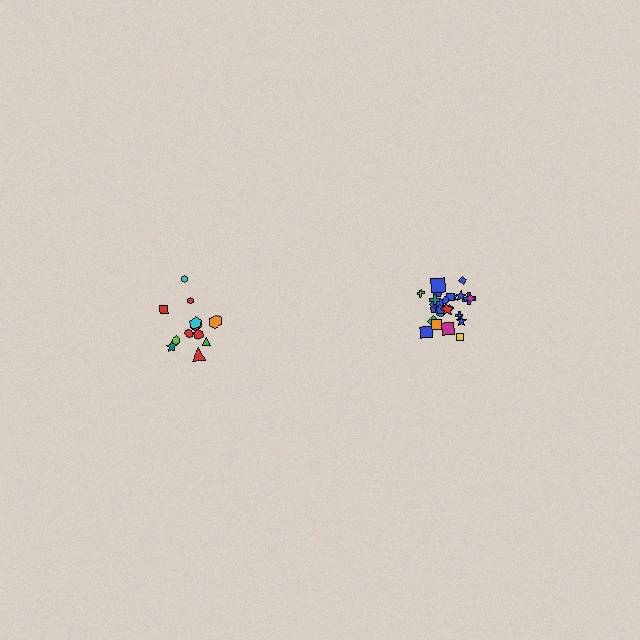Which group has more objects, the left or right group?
The right group.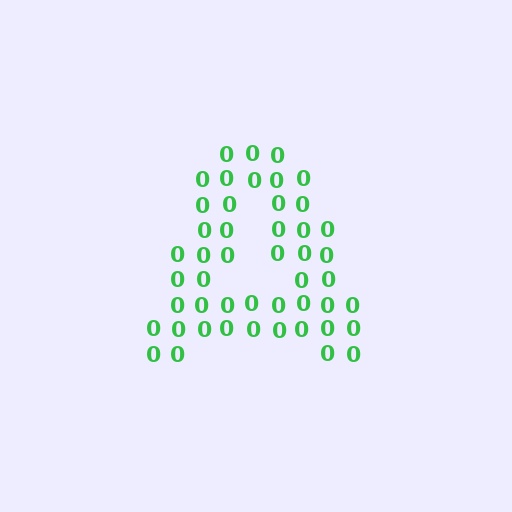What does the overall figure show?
The overall figure shows the letter A.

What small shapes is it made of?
It is made of small digit 0's.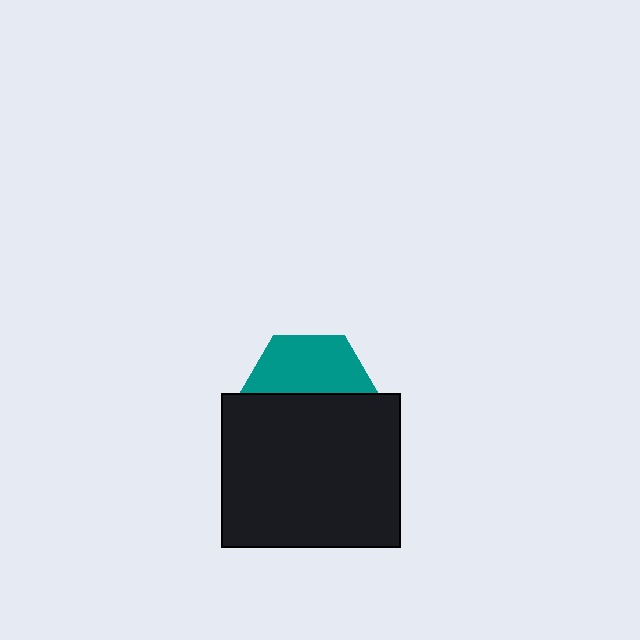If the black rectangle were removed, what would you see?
You would see the complete teal hexagon.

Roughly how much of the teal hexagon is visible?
About half of it is visible (roughly 46%).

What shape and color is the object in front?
The object in front is a black rectangle.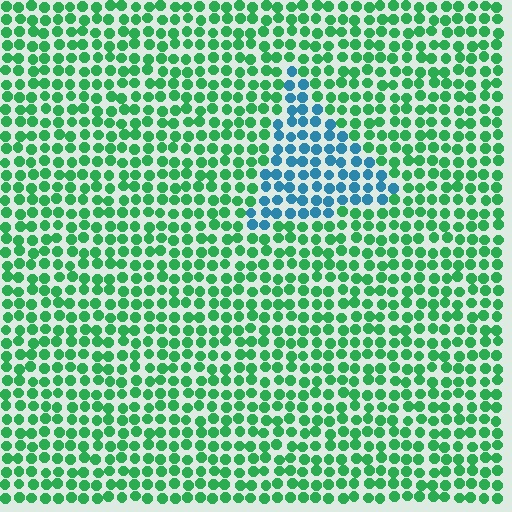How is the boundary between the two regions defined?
The boundary is defined purely by a slight shift in hue (about 60 degrees). Spacing, size, and orientation are identical on both sides.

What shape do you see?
I see a triangle.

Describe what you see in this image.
The image is filled with small green elements in a uniform arrangement. A triangle-shaped region is visible where the elements are tinted to a slightly different hue, forming a subtle color boundary.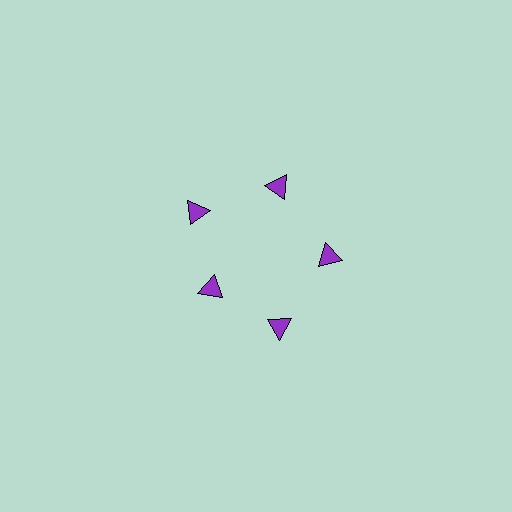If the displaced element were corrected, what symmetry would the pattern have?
It would have 5-fold rotational symmetry — the pattern would map onto itself every 72 degrees.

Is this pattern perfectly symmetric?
No. The 5 purple triangles are arranged in a ring, but one element near the 8 o'clock position is pulled inward toward the center, breaking the 5-fold rotational symmetry.